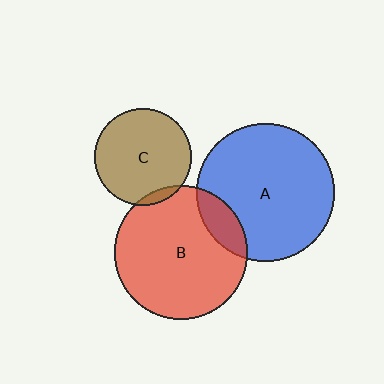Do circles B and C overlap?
Yes.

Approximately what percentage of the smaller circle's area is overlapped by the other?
Approximately 5%.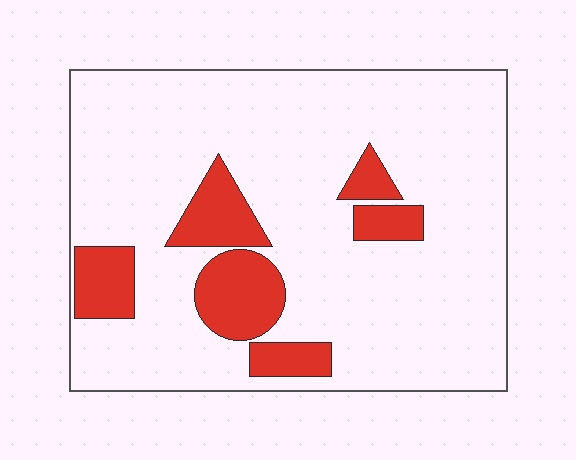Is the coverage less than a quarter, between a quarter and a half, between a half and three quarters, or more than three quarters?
Less than a quarter.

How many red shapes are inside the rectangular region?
6.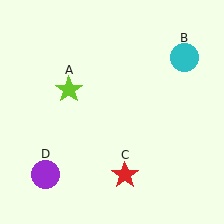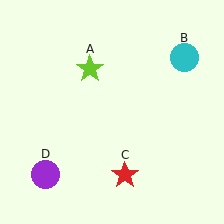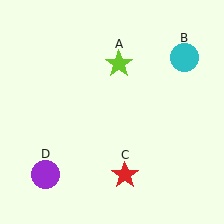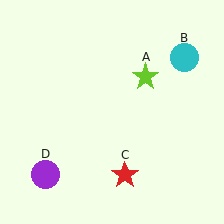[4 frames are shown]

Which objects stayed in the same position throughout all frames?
Cyan circle (object B) and red star (object C) and purple circle (object D) remained stationary.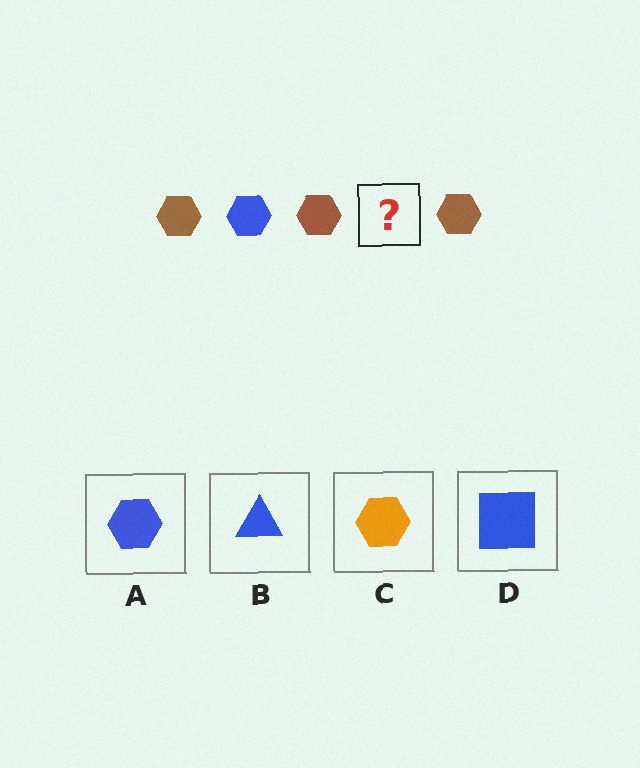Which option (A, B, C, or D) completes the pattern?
A.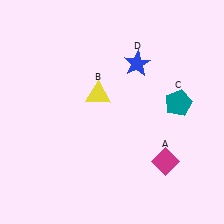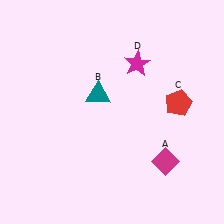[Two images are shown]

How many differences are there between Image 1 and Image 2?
There are 3 differences between the two images.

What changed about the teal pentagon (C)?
In Image 1, C is teal. In Image 2, it changed to red.